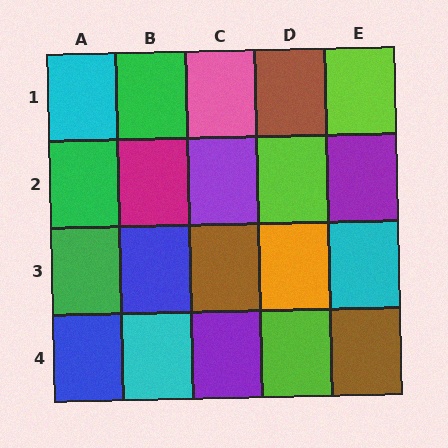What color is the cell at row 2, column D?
Lime.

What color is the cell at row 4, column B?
Cyan.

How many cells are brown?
3 cells are brown.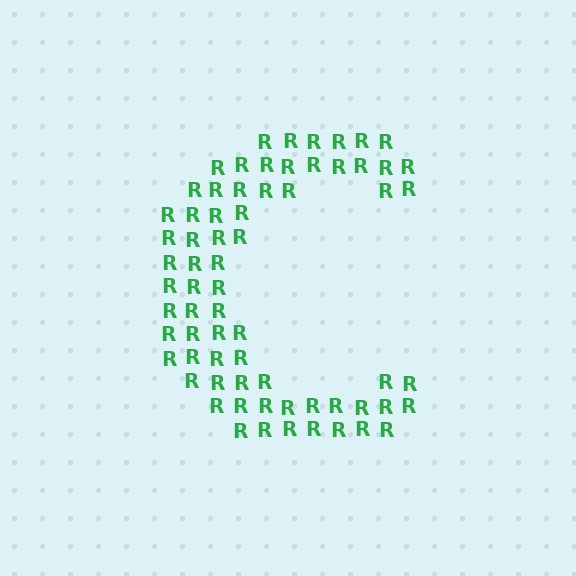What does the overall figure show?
The overall figure shows the letter C.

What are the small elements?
The small elements are letter R's.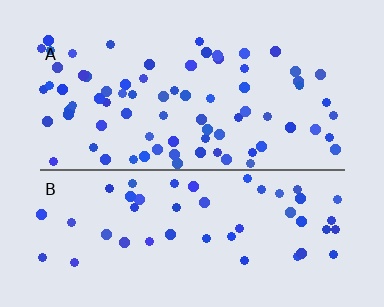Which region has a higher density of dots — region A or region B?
A (the top).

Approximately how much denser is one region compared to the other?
Approximately 1.5× — region A over region B.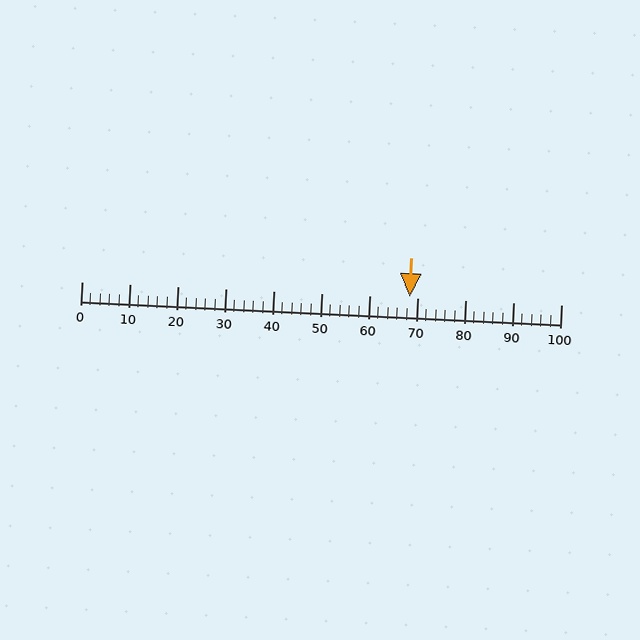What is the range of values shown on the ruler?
The ruler shows values from 0 to 100.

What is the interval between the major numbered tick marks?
The major tick marks are spaced 10 units apart.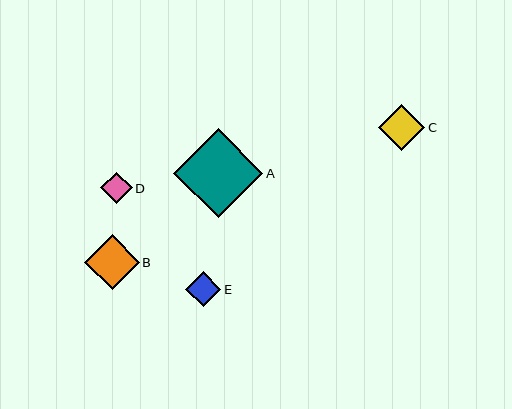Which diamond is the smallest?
Diamond D is the smallest with a size of approximately 31 pixels.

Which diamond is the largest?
Diamond A is the largest with a size of approximately 89 pixels.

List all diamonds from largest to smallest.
From largest to smallest: A, B, C, E, D.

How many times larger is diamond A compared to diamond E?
Diamond A is approximately 2.5 times the size of diamond E.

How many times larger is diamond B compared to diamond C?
Diamond B is approximately 1.2 times the size of diamond C.